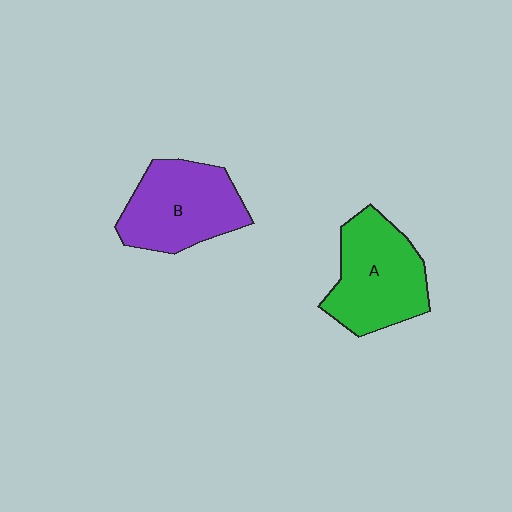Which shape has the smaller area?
Shape B (purple).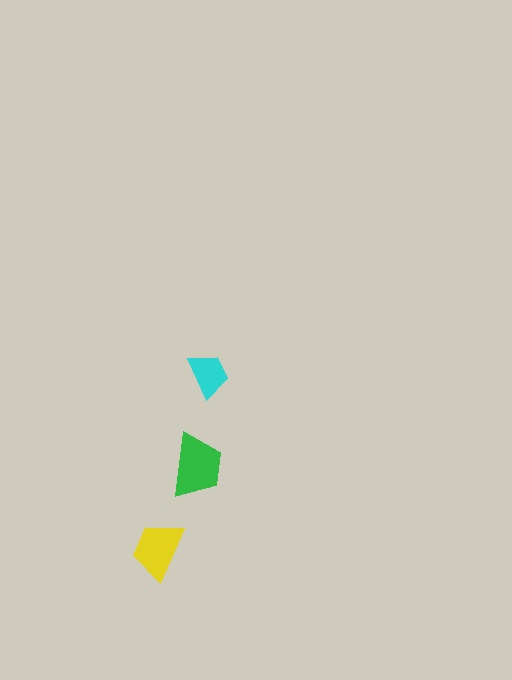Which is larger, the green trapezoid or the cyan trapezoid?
The green one.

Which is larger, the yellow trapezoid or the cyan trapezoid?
The yellow one.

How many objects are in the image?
There are 3 objects in the image.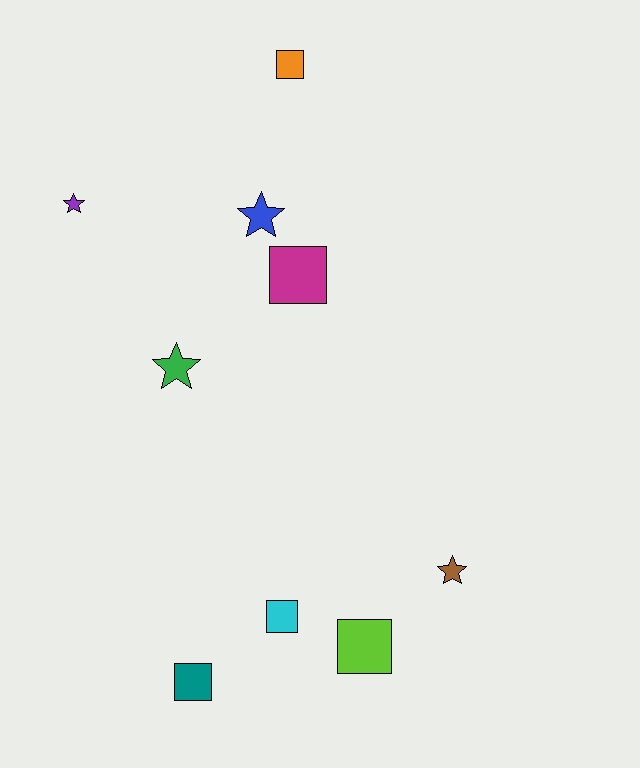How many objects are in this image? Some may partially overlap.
There are 9 objects.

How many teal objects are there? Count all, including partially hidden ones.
There is 1 teal object.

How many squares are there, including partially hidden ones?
There are 5 squares.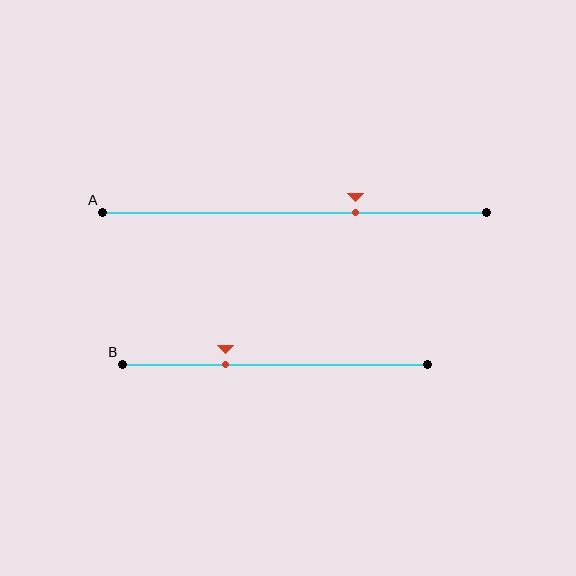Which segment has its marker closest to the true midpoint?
Segment A has its marker closest to the true midpoint.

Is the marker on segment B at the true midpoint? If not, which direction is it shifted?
No, the marker on segment B is shifted to the left by about 16% of the segment length.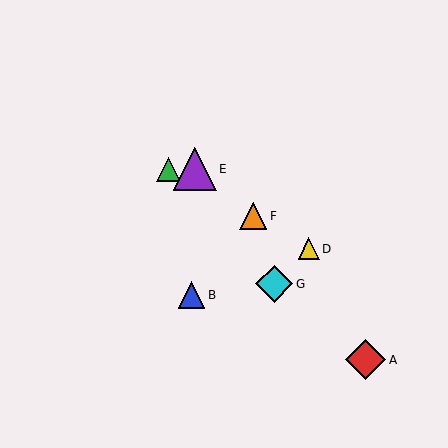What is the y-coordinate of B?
Object B is at y≈295.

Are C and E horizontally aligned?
Yes, both are at y≈169.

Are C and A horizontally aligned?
No, C is at y≈169 and A is at y≈360.